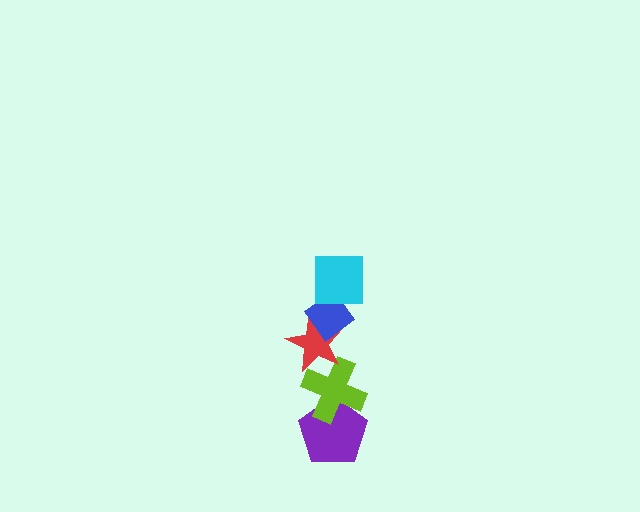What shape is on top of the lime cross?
The red star is on top of the lime cross.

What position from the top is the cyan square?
The cyan square is 1st from the top.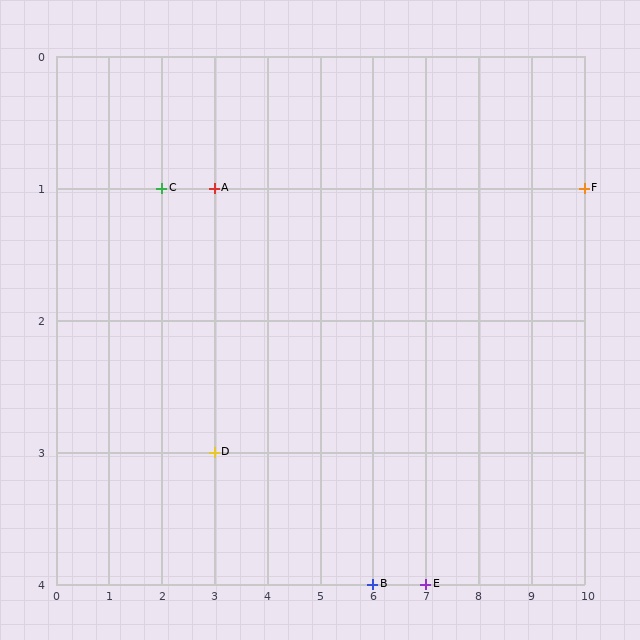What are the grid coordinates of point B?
Point B is at grid coordinates (6, 4).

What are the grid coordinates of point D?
Point D is at grid coordinates (3, 3).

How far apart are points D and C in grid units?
Points D and C are 1 column and 2 rows apart (about 2.2 grid units diagonally).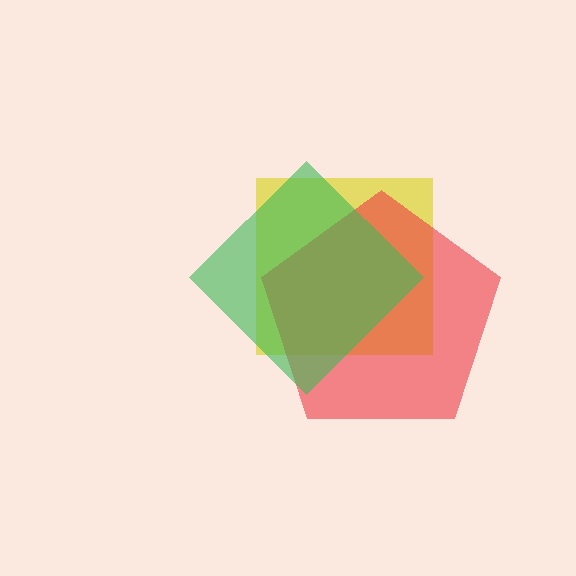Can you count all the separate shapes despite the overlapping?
Yes, there are 3 separate shapes.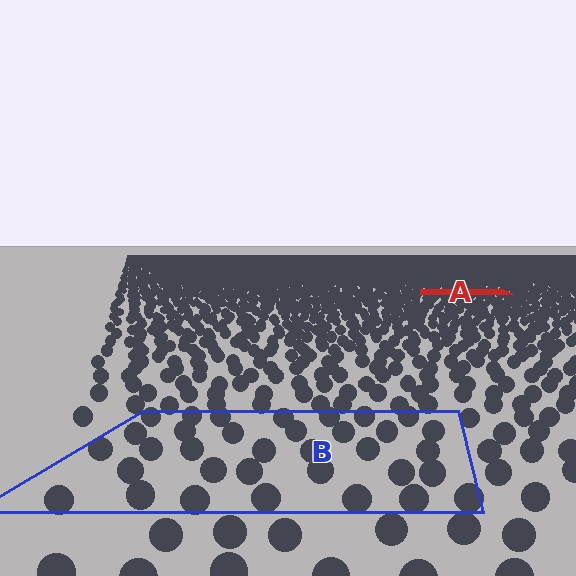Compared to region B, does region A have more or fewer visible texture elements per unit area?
Region A has more texture elements per unit area — they are packed more densely because it is farther away.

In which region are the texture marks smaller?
The texture marks are smaller in region A, because it is farther away.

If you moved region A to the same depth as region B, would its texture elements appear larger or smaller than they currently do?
They would appear larger. At a closer depth, the same texture elements are projected at a bigger on-screen size.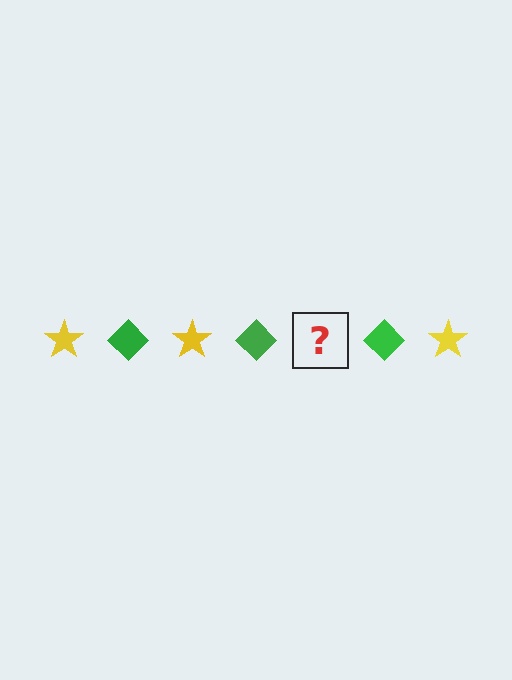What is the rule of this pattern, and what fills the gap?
The rule is that the pattern alternates between yellow star and green diamond. The gap should be filled with a yellow star.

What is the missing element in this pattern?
The missing element is a yellow star.